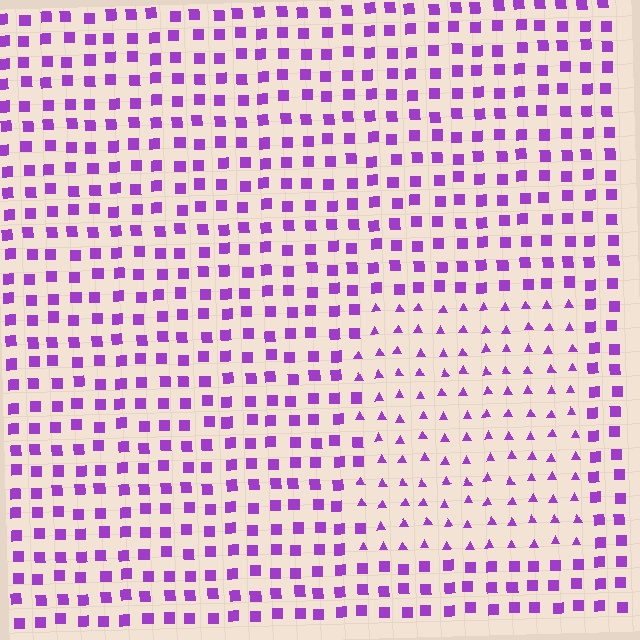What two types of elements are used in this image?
The image uses triangles inside the rectangle region and squares outside it.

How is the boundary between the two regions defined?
The boundary is defined by a change in element shape: triangles inside vs. squares outside. All elements share the same color and spacing.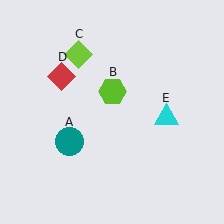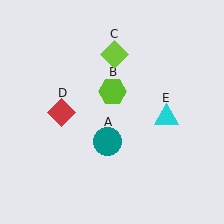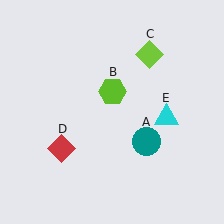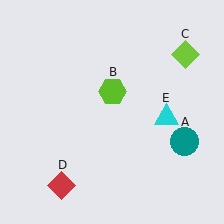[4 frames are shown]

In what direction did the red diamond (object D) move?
The red diamond (object D) moved down.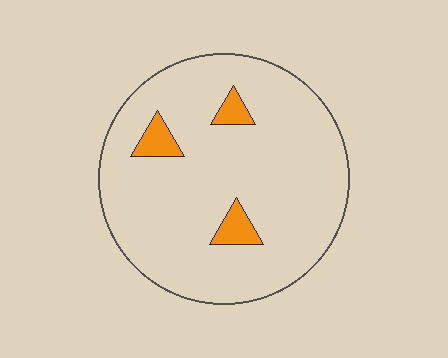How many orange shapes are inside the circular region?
3.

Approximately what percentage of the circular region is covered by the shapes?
Approximately 5%.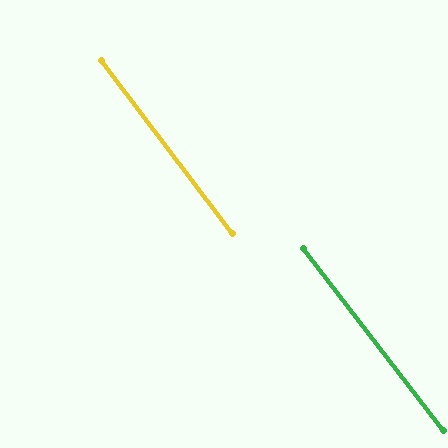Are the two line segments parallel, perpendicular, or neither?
Parallel — their directions differ by only 0.5°.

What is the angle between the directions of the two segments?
Approximately 0 degrees.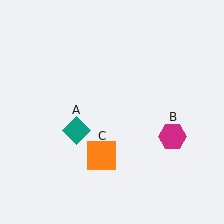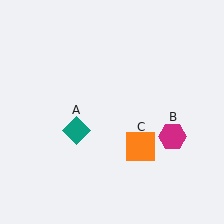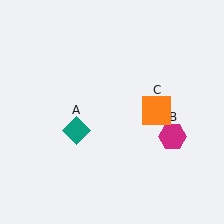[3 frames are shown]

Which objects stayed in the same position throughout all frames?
Teal diamond (object A) and magenta hexagon (object B) remained stationary.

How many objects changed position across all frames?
1 object changed position: orange square (object C).